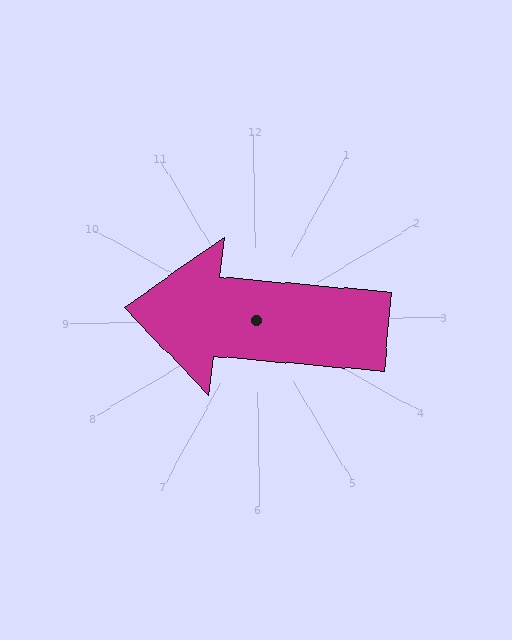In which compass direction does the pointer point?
West.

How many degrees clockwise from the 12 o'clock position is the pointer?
Approximately 276 degrees.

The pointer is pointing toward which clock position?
Roughly 9 o'clock.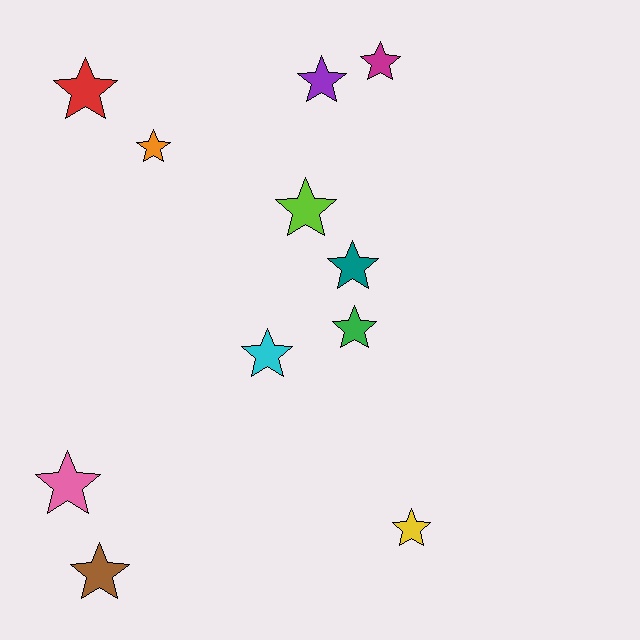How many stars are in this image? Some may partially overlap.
There are 11 stars.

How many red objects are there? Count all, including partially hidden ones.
There is 1 red object.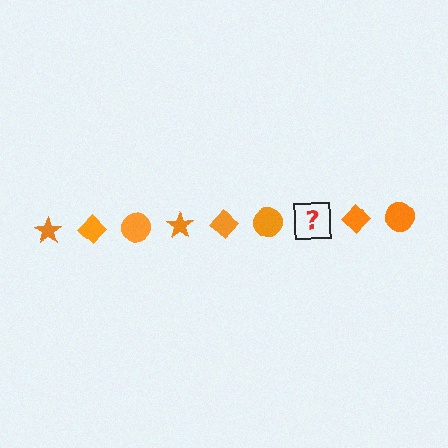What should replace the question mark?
The question mark should be replaced with an orange star.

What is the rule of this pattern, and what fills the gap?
The rule is that the pattern cycles through star, diamond, circle shapes in orange. The gap should be filled with an orange star.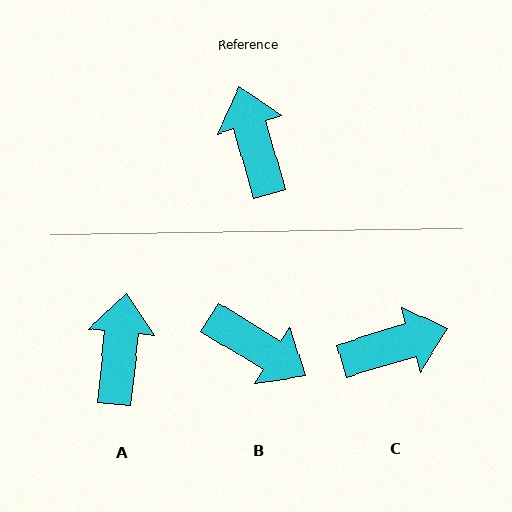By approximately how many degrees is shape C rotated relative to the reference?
Approximately 89 degrees clockwise.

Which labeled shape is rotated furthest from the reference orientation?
B, about 138 degrees away.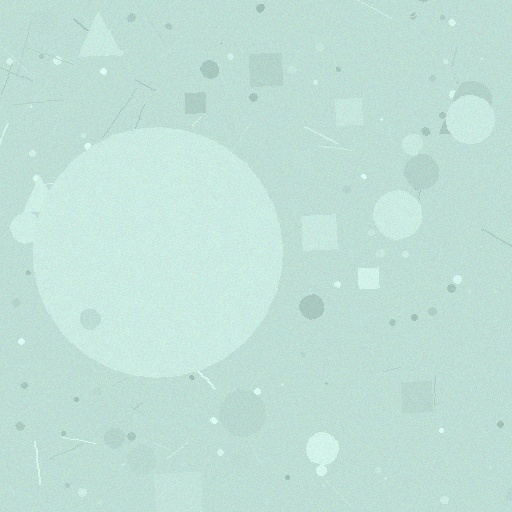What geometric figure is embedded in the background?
A circle is embedded in the background.